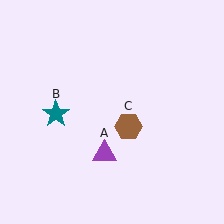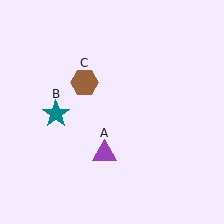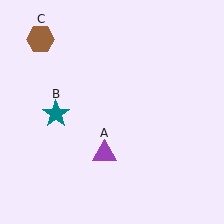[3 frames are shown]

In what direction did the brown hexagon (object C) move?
The brown hexagon (object C) moved up and to the left.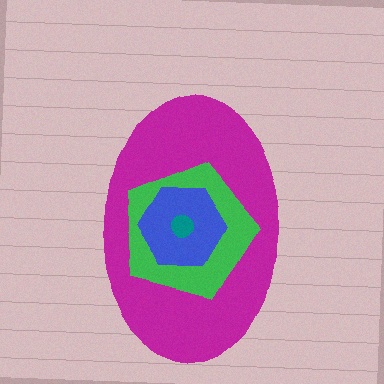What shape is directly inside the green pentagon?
The blue hexagon.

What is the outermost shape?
The magenta ellipse.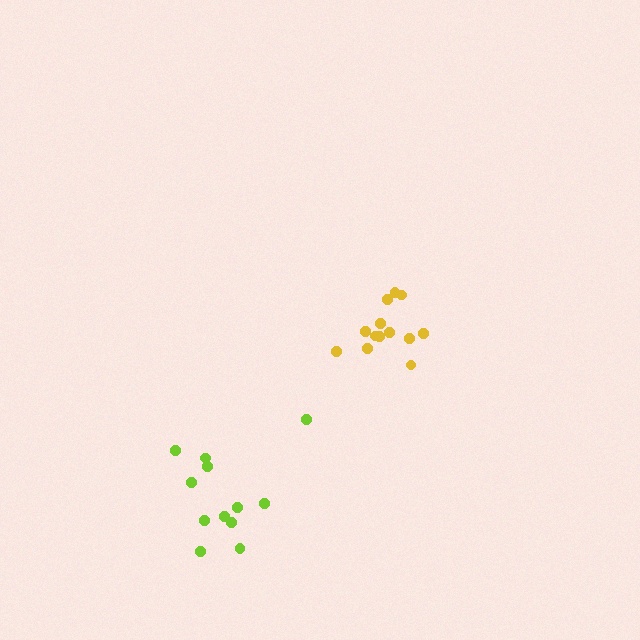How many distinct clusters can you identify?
There are 2 distinct clusters.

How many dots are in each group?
Group 1: 13 dots, Group 2: 12 dots (25 total).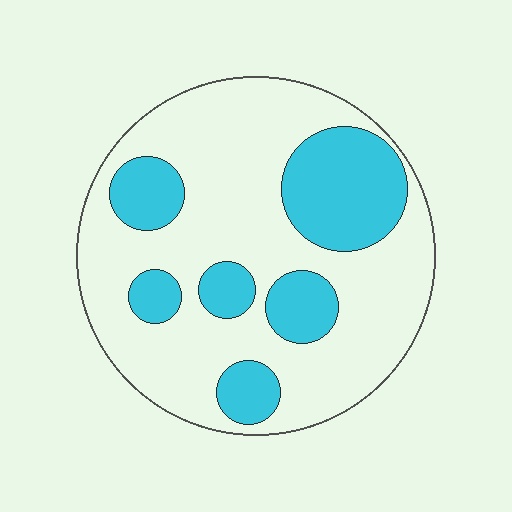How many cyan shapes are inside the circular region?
6.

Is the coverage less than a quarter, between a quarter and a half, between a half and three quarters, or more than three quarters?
Between a quarter and a half.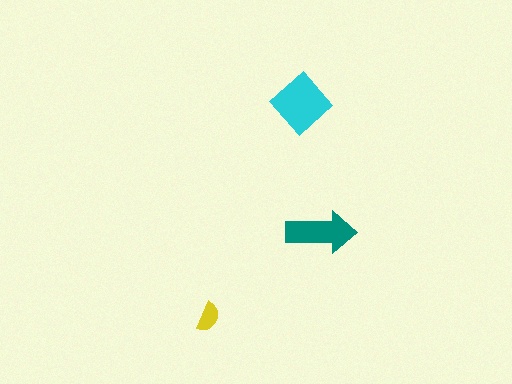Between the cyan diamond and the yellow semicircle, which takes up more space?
The cyan diamond.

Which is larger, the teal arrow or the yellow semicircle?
The teal arrow.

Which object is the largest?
The cyan diamond.